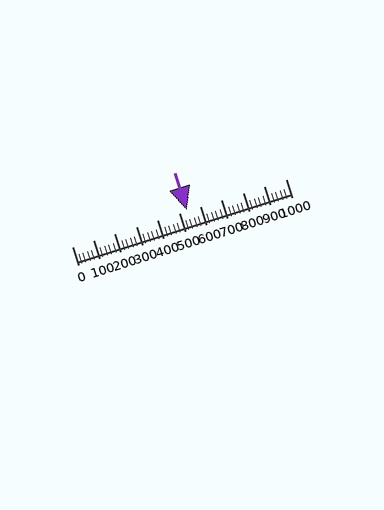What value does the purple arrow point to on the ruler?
The purple arrow points to approximately 540.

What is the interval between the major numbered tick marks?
The major tick marks are spaced 100 units apart.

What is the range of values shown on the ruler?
The ruler shows values from 0 to 1000.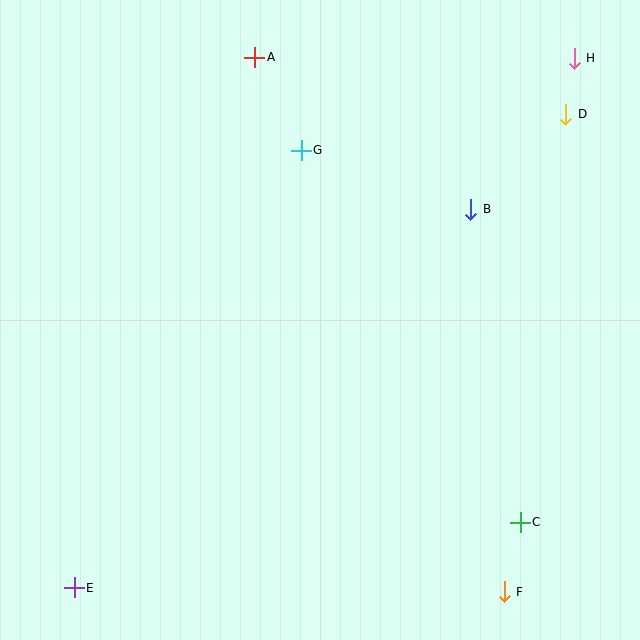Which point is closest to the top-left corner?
Point A is closest to the top-left corner.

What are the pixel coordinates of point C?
Point C is at (520, 522).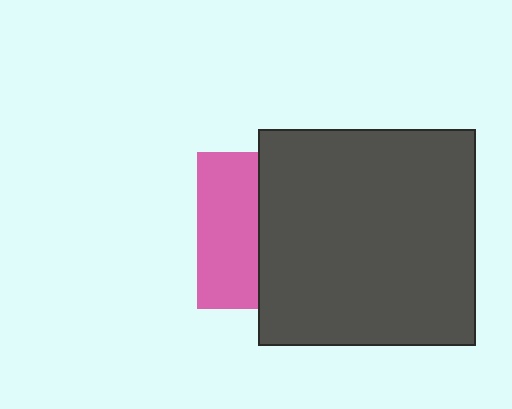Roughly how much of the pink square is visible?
A small part of it is visible (roughly 38%).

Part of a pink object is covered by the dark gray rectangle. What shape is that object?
It is a square.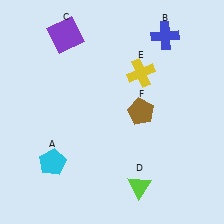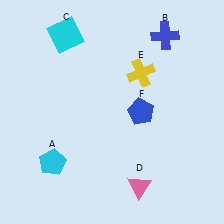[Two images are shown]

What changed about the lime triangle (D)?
In Image 1, D is lime. In Image 2, it changed to pink.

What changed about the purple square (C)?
In Image 1, C is purple. In Image 2, it changed to cyan.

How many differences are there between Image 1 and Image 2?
There are 3 differences between the two images.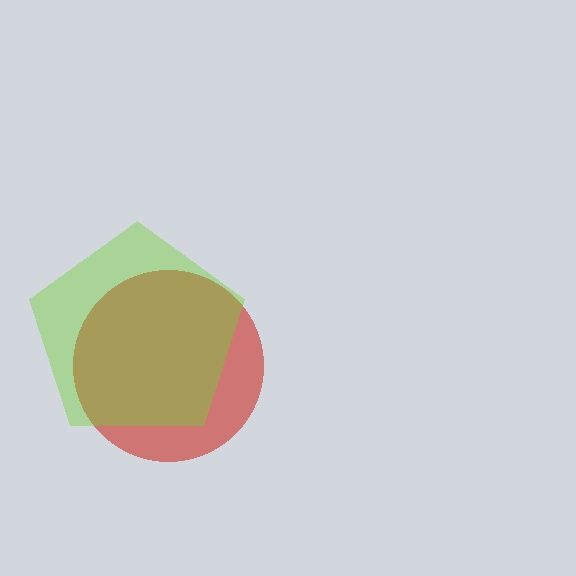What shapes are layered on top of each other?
The layered shapes are: a red circle, a lime pentagon.